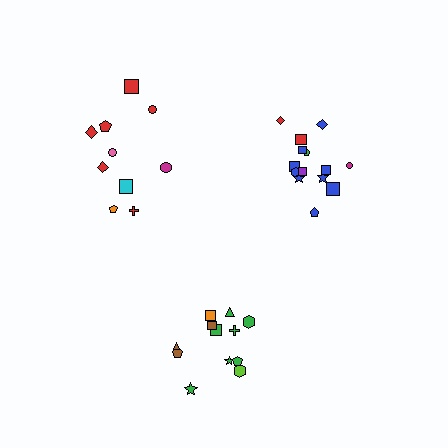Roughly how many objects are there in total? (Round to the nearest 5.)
Roughly 35 objects in total.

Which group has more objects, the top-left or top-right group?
The top-right group.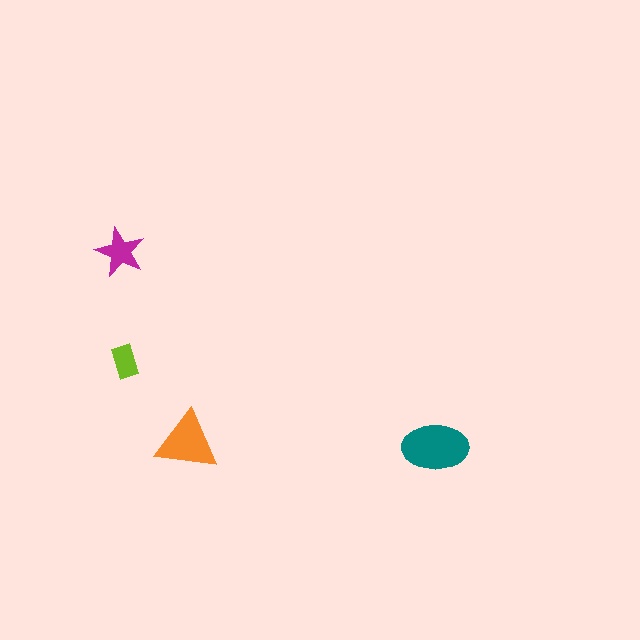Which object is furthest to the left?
The magenta star is leftmost.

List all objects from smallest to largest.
The lime rectangle, the magenta star, the orange triangle, the teal ellipse.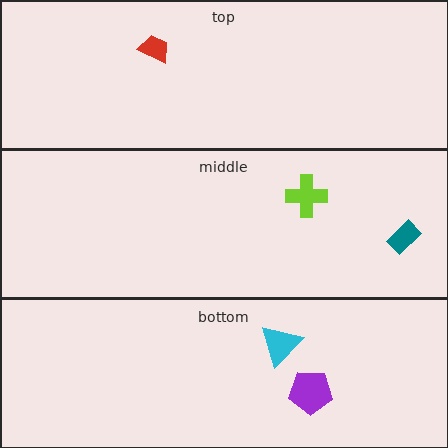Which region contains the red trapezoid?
The top region.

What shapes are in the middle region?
The lime cross, the teal rectangle.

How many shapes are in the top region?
1.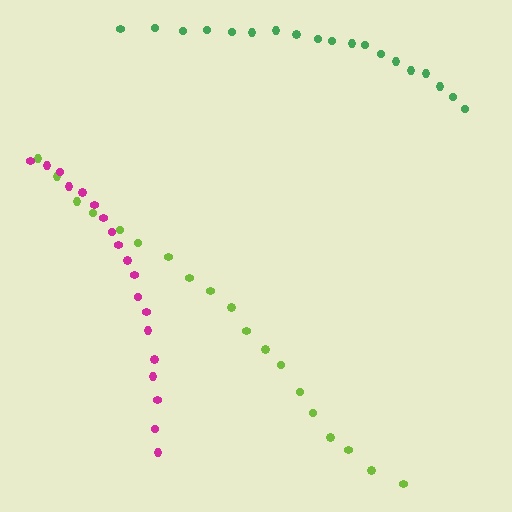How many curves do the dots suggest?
There are 3 distinct paths.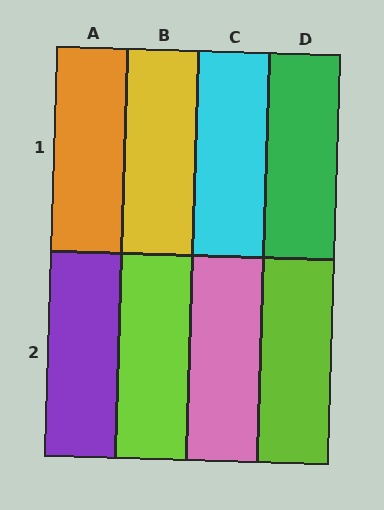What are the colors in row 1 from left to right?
Orange, yellow, cyan, green.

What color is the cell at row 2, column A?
Purple.